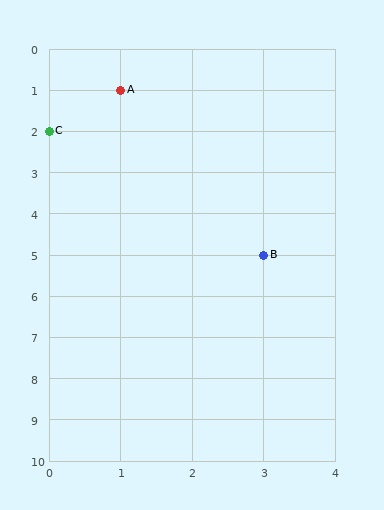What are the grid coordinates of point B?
Point B is at grid coordinates (3, 5).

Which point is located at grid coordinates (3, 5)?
Point B is at (3, 5).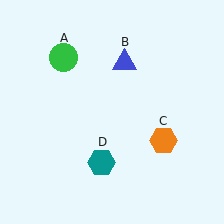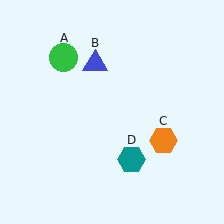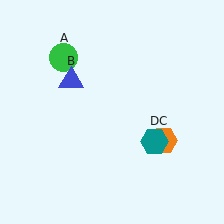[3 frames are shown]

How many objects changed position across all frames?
2 objects changed position: blue triangle (object B), teal hexagon (object D).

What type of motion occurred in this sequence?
The blue triangle (object B), teal hexagon (object D) rotated counterclockwise around the center of the scene.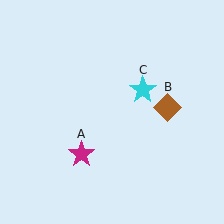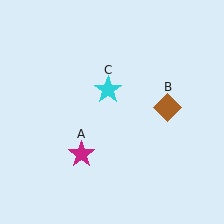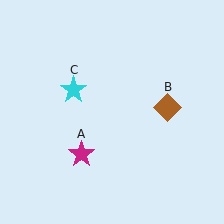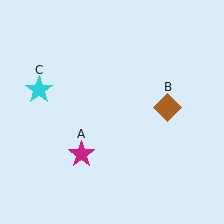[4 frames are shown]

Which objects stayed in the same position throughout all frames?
Magenta star (object A) and brown diamond (object B) remained stationary.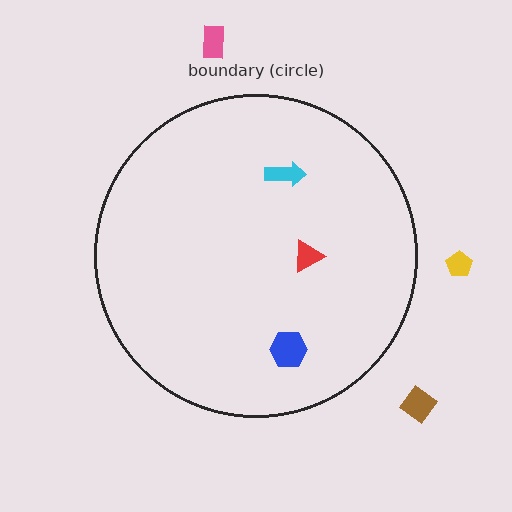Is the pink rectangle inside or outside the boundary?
Outside.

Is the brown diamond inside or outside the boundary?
Outside.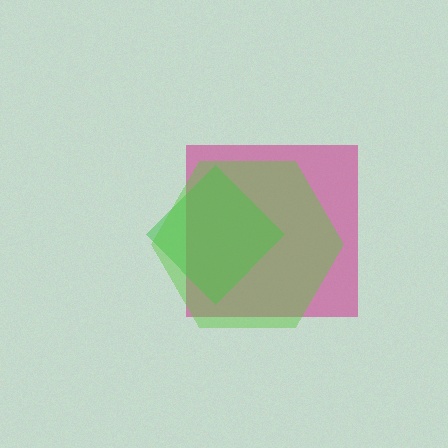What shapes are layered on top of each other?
The layered shapes are: a magenta square, a green diamond, a lime hexagon.